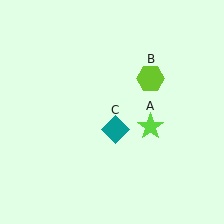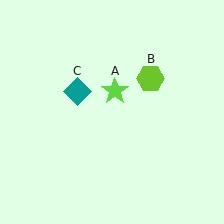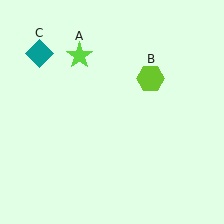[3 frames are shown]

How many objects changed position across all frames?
2 objects changed position: lime star (object A), teal diamond (object C).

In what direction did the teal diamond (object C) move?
The teal diamond (object C) moved up and to the left.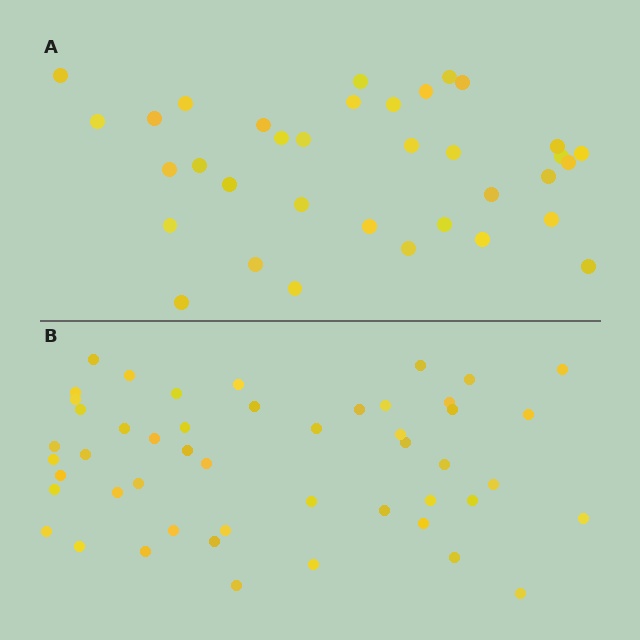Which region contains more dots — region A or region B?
Region B (the bottom region) has more dots.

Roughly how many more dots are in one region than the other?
Region B has approximately 15 more dots than region A.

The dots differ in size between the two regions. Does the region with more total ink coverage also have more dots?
No. Region A has more total ink coverage because its dots are larger, but region B actually contains more individual dots. Total area can be misleading — the number of items is what matters here.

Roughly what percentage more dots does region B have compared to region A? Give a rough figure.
About 40% more.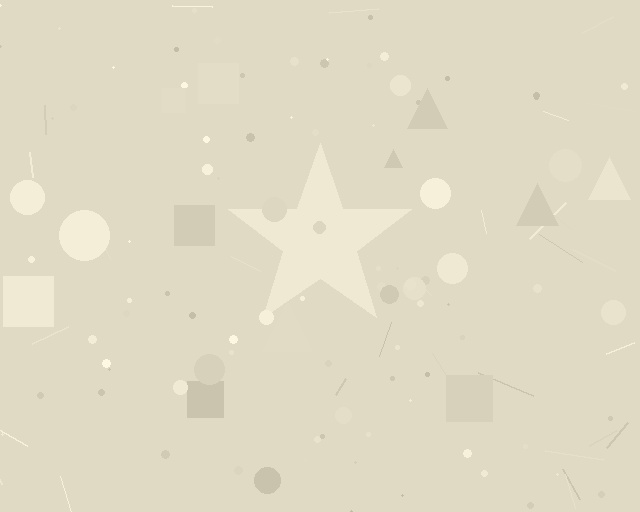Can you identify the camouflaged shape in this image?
The camouflaged shape is a star.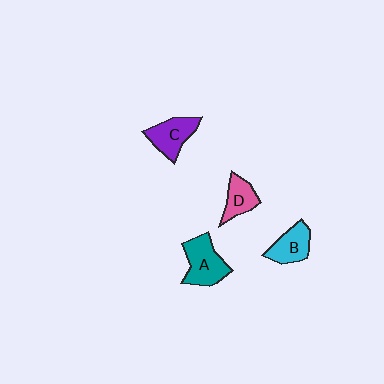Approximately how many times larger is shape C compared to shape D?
Approximately 1.3 times.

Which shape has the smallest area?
Shape D (pink).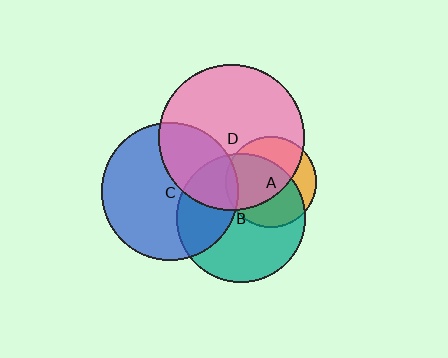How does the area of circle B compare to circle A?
Approximately 2.0 times.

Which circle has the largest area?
Circle D (pink).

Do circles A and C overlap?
Yes.